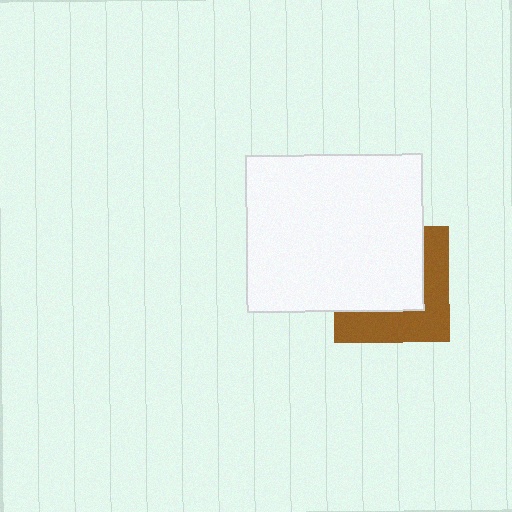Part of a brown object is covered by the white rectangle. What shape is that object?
It is a square.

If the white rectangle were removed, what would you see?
You would see the complete brown square.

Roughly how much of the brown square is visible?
A small part of it is visible (roughly 42%).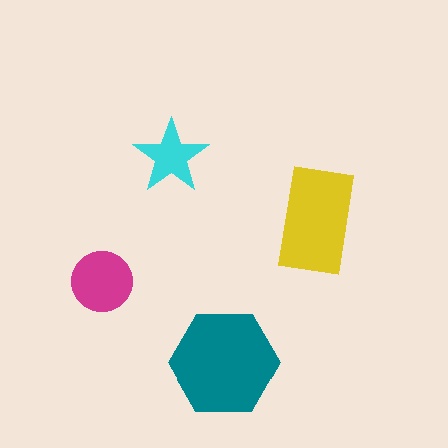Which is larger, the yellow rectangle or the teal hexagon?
The teal hexagon.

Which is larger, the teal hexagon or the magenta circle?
The teal hexagon.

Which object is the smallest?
The cyan star.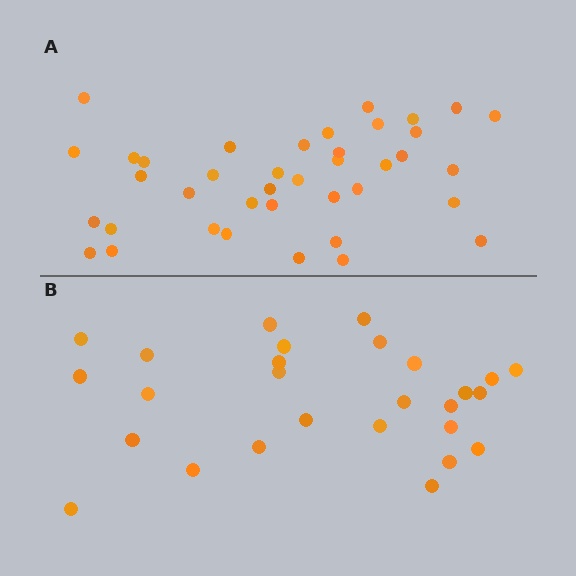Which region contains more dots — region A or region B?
Region A (the top region) has more dots.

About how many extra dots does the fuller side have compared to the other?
Region A has roughly 12 or so more dots than region B.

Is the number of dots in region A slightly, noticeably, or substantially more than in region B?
Region A has noticeably more, but not dramatically so. The ratio is roughly 1.4 to 1.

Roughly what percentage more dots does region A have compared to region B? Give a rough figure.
About 45% more.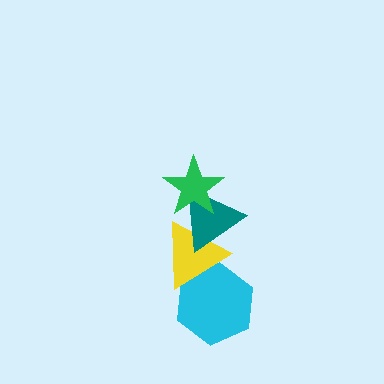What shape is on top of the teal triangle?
The green star is on top of the teal triangle.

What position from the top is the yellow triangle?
The yellow triangle is 3rd from the top.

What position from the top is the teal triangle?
The teal triangle is 2nd from the top.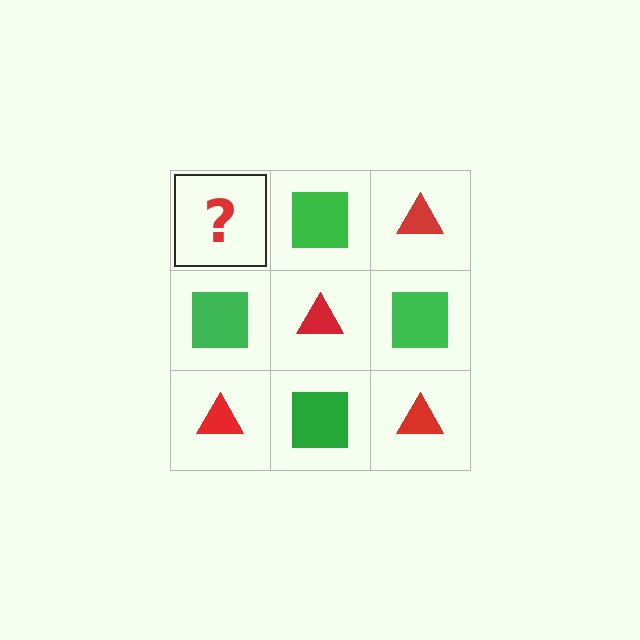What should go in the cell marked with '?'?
The missing cell should contain a red triangle.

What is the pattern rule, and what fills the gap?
The rule is that it alternates red triangle and green square in a checkerboard pattern. The gap should be filled with a red triangle.